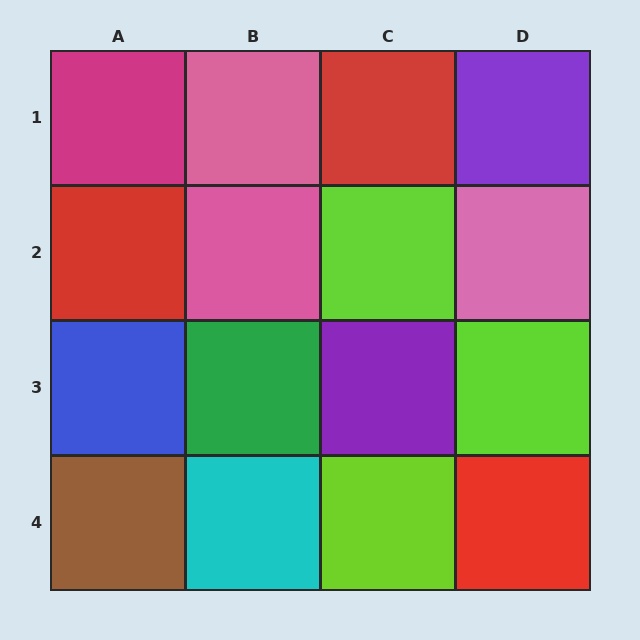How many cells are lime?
3 cells are lime.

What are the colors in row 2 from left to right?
Red, pink, lime, pink.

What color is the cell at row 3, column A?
Blue.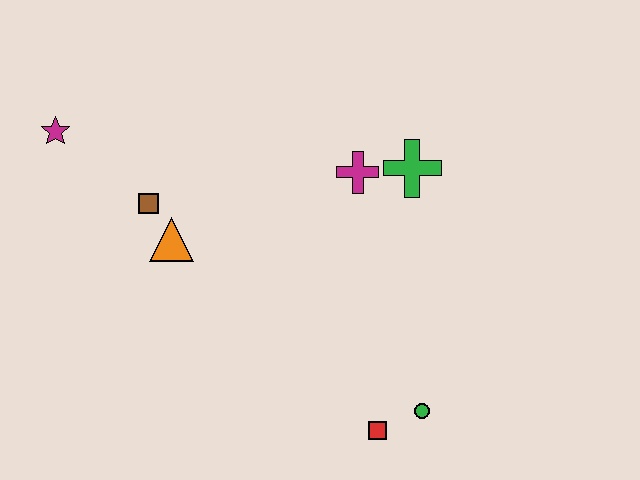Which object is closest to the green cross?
The magenta cross is closest to the green cross.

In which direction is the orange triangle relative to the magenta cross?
The orange triangle is to the left of the magenta cross.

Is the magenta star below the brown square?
No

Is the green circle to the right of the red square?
Yes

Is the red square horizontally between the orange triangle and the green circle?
Yes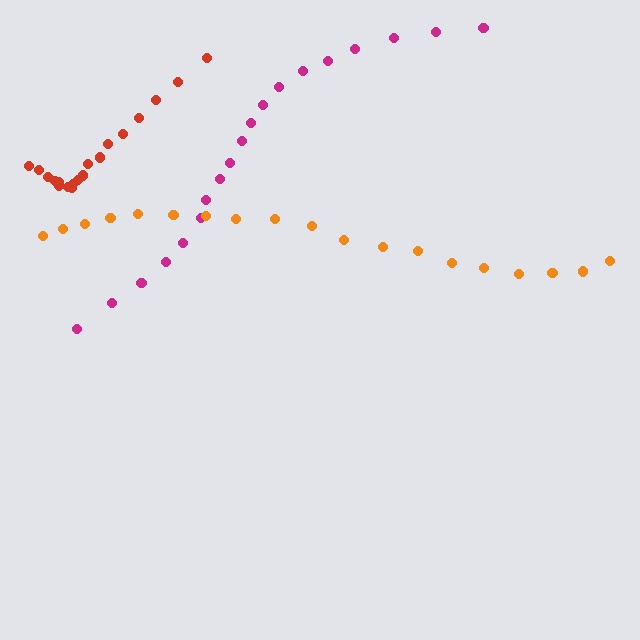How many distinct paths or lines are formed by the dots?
There are 3 distinct paths.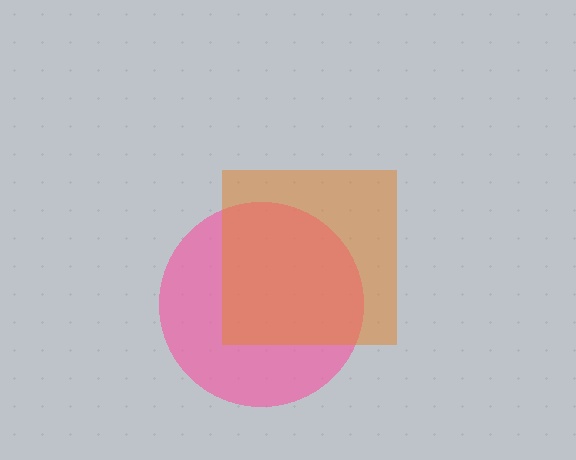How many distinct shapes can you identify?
There are 2 distinct shapes: a pink circle, an orange square.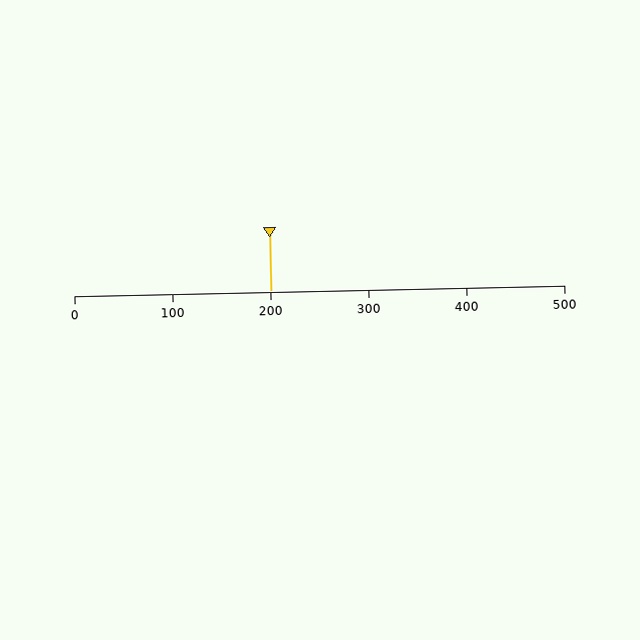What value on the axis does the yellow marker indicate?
The marker indicates approximately 200.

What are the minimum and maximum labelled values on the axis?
The axis runs from 0 to 500.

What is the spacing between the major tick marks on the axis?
The major ticks are spaced 100 apart.